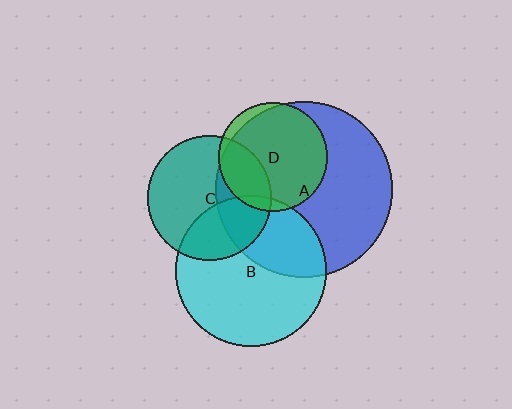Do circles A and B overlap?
Yes.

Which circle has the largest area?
Circle A (blue).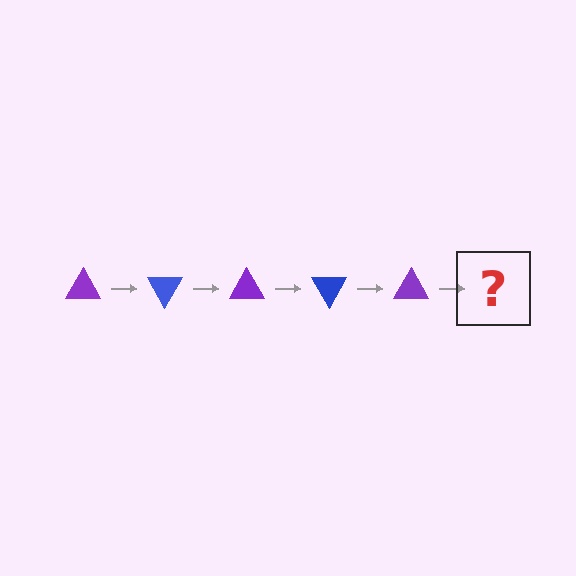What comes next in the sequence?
The next element should be a blue triangle, rotated 300 degrees from the start.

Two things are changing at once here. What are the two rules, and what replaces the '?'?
The two rules are that it rotates 60 degrees each step and the color cycles through purple and blue. The '?' should be a blue triangle, rotated 300 degrees from the start.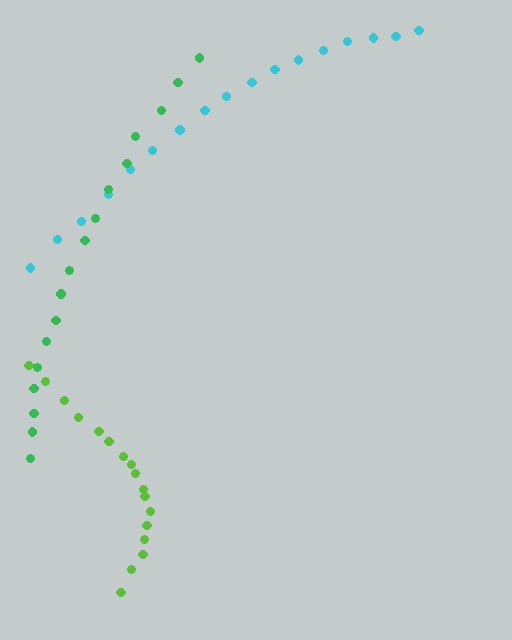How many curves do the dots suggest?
There are 3 distinct paths.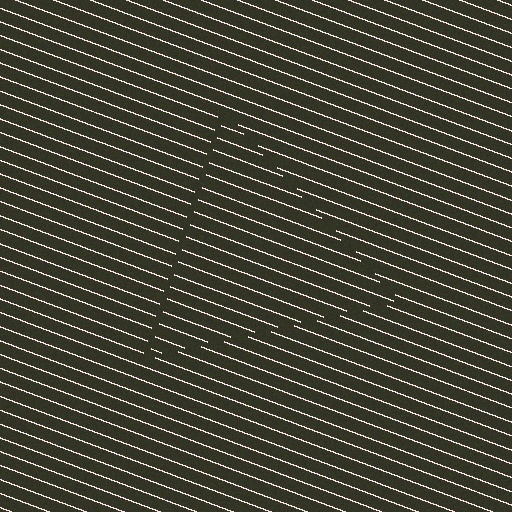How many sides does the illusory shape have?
3 sides — the line-ends trace a triangle.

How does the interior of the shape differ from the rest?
The interior of the shape contains the same grating, shifted by half a period — the contour is defined by the phase discontinuity where line-ends from the inner and outer gratings abut.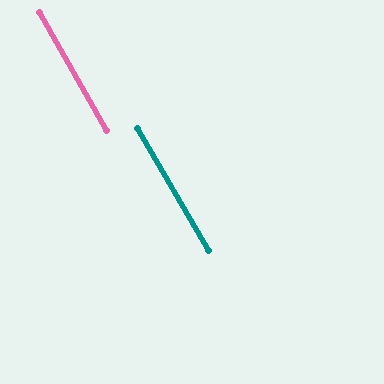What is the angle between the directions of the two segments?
Approximately 0 degrees.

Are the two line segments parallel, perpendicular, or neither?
Parallel — their directions differ by only 0.0°.